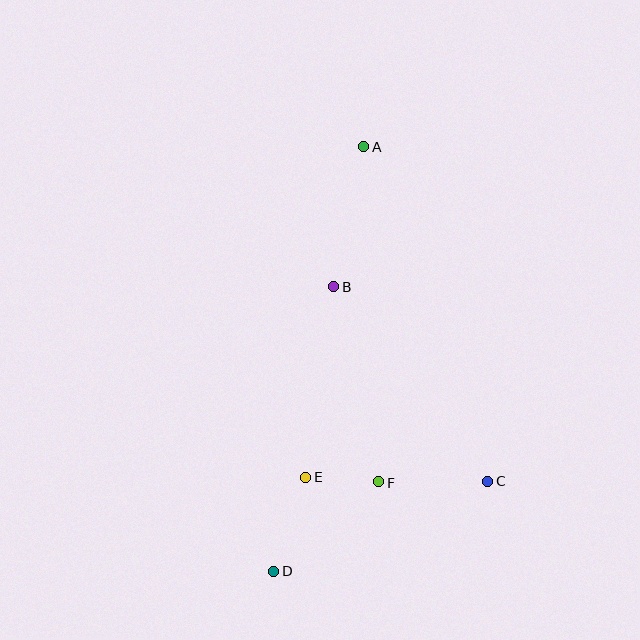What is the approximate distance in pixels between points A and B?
The distance between A and B is approximately 143 pixels.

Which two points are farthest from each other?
Points A and D are farthest from each other.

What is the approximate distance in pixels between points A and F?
The distance between A and F is approximately 336 pixels.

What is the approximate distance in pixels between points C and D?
The distance between C and D is approximately 232 pixels.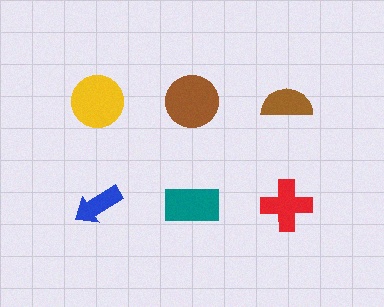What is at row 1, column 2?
A brown circle.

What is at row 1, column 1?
A yellow circle.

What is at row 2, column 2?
A teal rectangle.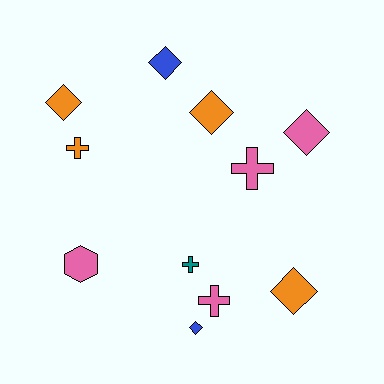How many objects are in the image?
There are 11 objects.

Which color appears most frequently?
Orange, with 4 objects.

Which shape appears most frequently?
Diamond, with 6 objects.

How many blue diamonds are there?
There are 2 blue diamonds.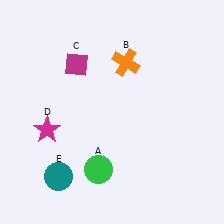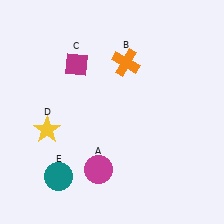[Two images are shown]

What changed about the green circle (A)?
In Image 1, A is green. In Image 2, it changed to magenta.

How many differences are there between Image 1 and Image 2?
There are 2 differences between the two images.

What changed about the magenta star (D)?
In Image 1, D is magenta. In Image 2, it changed to yellow.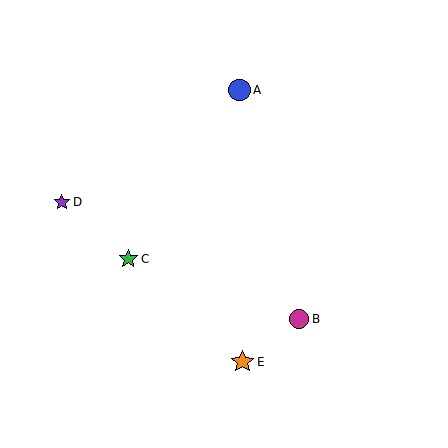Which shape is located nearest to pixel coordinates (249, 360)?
The orange star (labeled E) at (243, 362) is nearest to that location.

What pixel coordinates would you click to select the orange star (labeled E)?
Click at (243, 362) to select the orange star E.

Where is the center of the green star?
The center of the green star is at (128, 259).